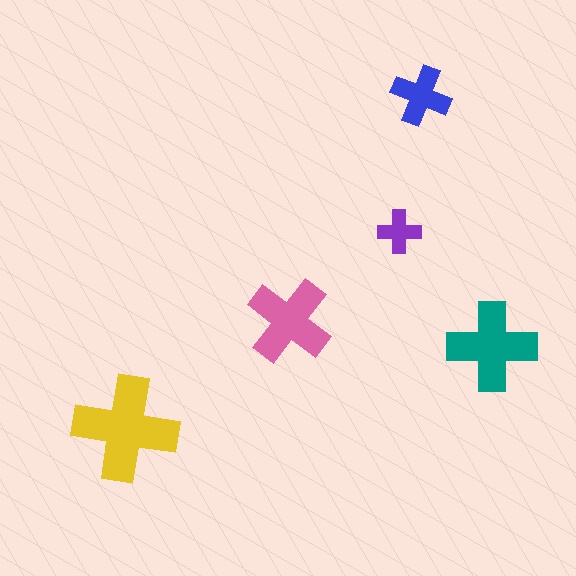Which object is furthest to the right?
The teal cross is rightmost.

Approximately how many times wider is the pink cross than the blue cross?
About 1.5 times wider.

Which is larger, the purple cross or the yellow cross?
The yellow one.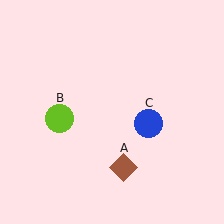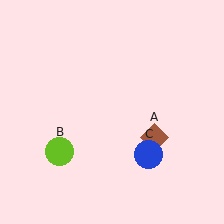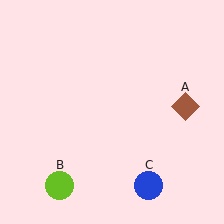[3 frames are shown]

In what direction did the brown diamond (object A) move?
The brown diamond (object A) moved up and to the right.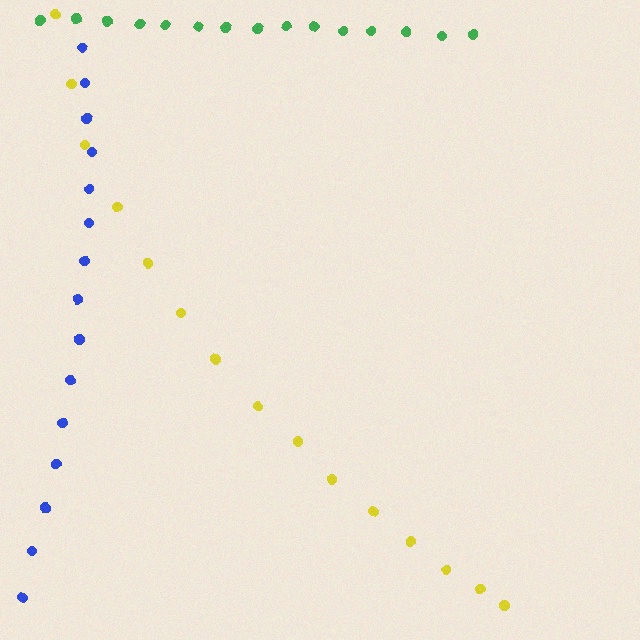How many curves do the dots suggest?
There are 3 distinct paths.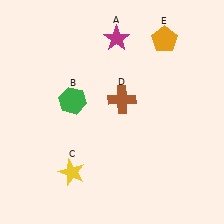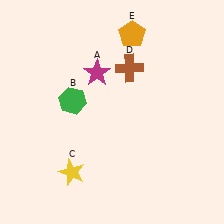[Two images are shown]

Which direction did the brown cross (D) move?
The brown cross (D) moved up.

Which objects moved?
The objects that moved are: the magenta star (A), the brown cross (D), the orange pentagon (E).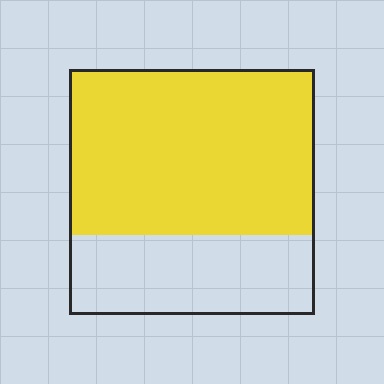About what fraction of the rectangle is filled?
About two thirds (2/3).